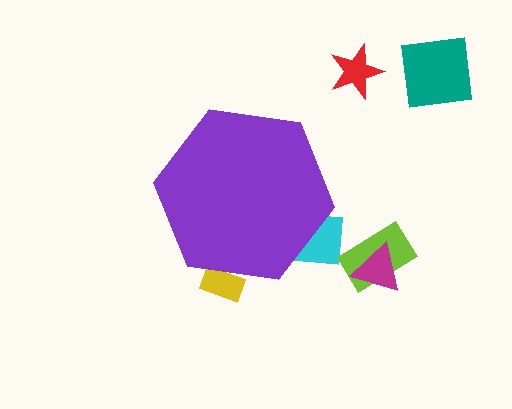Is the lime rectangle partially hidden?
No, the lime rectangle is fully visible.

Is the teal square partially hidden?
No, the teal square is fully visible.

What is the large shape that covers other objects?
A purple hexagon.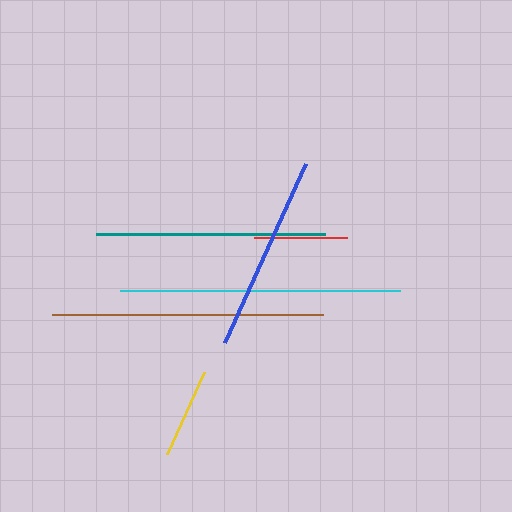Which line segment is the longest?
The cyan line is the longest at approximately 280 pixels.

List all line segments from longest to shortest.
From longest to shortest: cyan, brown, teal, blue, red, yellow.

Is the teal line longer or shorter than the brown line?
The brown line is longer than the teal line.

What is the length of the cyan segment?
The cyan segment is approximately 280 pixels long.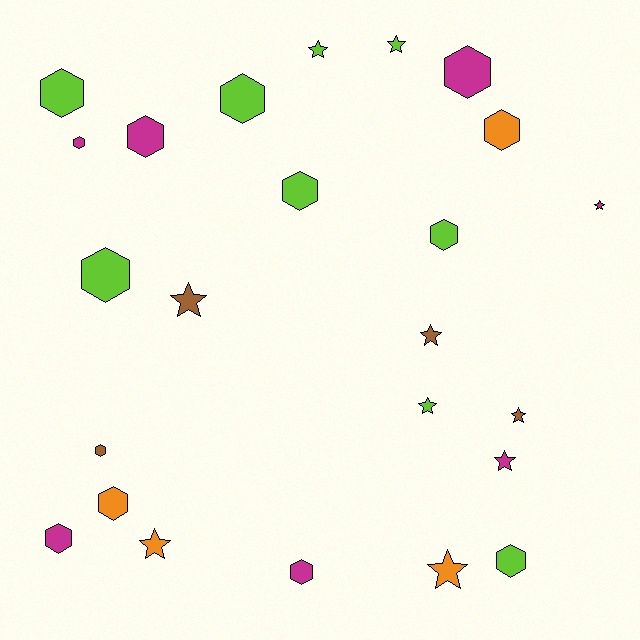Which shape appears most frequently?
Hexagon, with 14 objects.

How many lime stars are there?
There are 3 lime stars.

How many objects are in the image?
There are 24 objects.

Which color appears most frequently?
Lime, with 9 objects.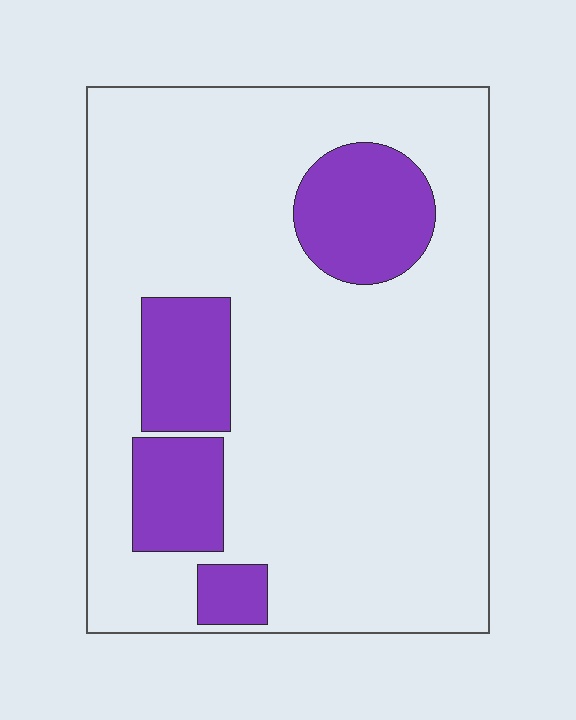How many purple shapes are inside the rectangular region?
4.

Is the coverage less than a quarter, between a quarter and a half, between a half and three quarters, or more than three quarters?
Less than a quarter.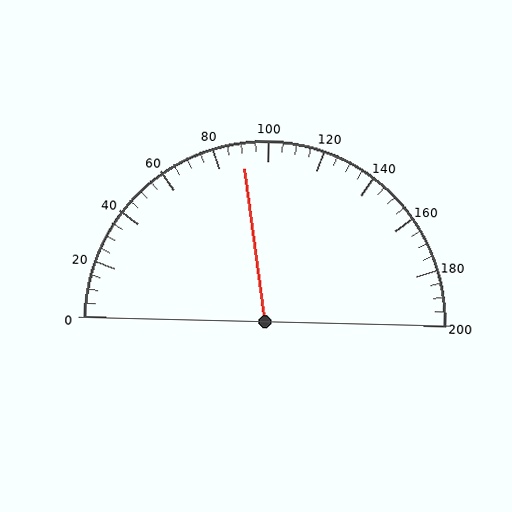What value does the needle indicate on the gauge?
The needle indicates approximately 90.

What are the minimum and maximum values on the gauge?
The gauge ranges from 0 to 200.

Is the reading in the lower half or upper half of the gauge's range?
The reading is in the lower half of the range (0 to 200).